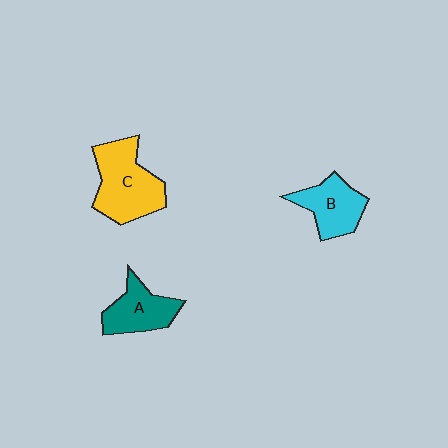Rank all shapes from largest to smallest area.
From largest to smallest: C (yellow), B (cyan), A (teal).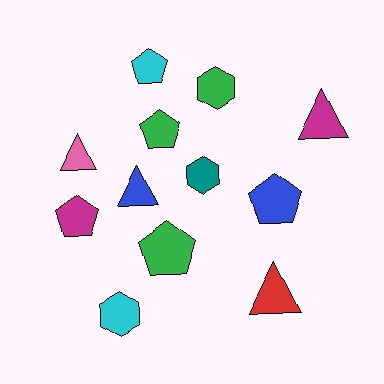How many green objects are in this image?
There are 3 green objects.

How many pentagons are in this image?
There are 5 pentagons.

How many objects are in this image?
There are 12 objects.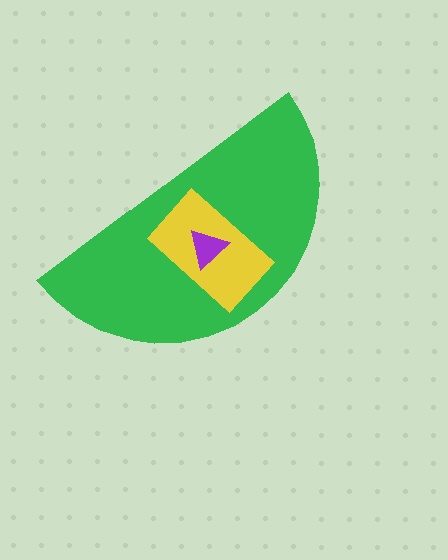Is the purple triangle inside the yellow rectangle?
Yes.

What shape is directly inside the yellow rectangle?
The purple triangle.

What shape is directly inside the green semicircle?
The yellow rectangle.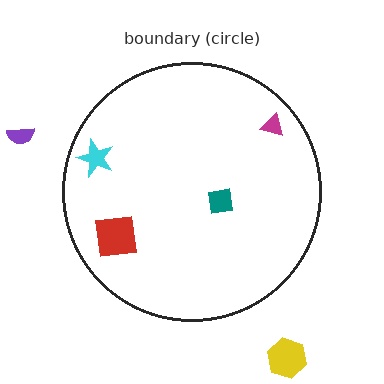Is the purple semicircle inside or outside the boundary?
Outside.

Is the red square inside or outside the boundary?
Inside.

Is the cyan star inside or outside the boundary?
Inside.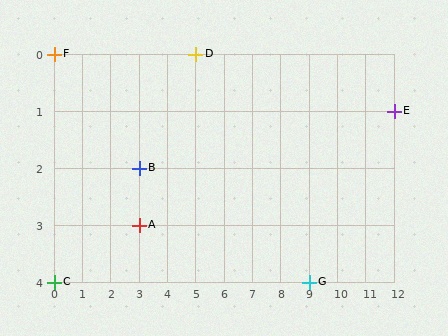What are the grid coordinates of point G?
Point G is at grid coordinates (9, 4).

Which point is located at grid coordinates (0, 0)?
Point F is at (0, 0).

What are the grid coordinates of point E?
Point E is at grid coordinates (12, 1).